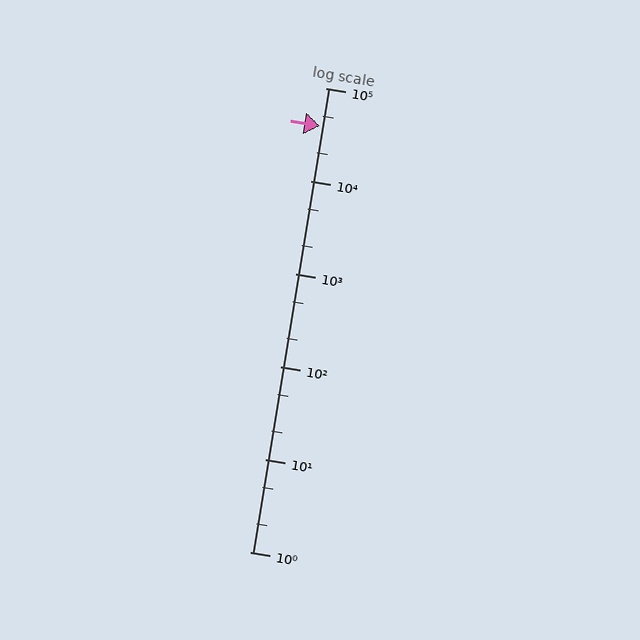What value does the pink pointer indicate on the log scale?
The pointer indicates approximately 39000.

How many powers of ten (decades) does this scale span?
The scale spans 5 decades, from 1 to 100000.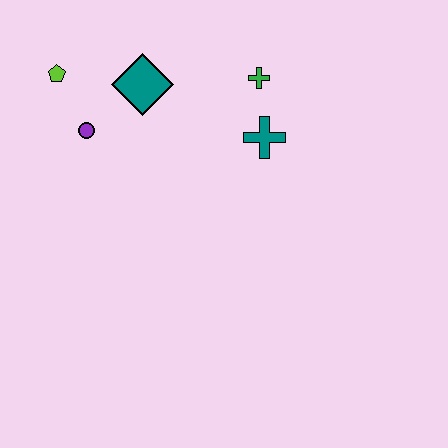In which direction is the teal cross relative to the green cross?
The teal cross is below the green cross.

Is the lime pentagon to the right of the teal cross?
No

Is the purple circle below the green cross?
Yes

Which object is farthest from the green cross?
The lime pentagon is farthest from the green cross.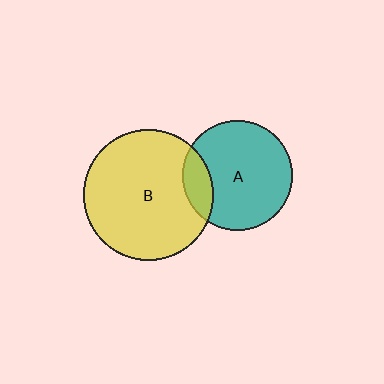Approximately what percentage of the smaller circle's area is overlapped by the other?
Approximately 15%.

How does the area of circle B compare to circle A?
Approximately 1.4 times.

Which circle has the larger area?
Circle B (yellow).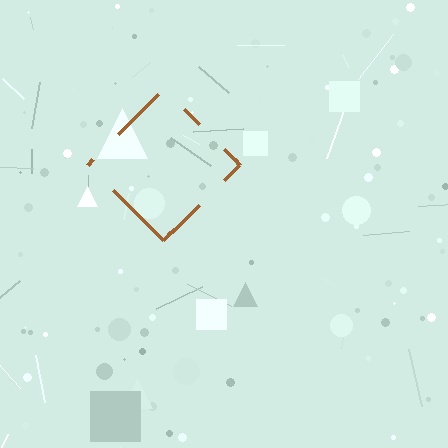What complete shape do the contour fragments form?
The contour fragments form a diamond.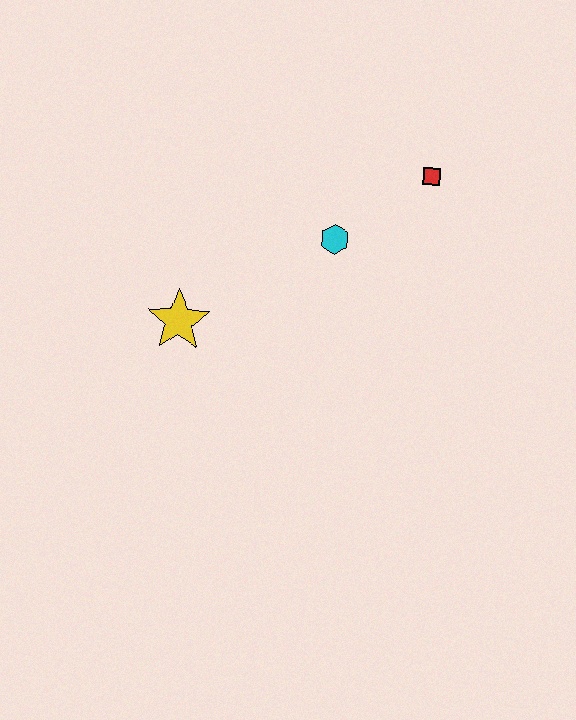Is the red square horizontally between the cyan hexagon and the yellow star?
No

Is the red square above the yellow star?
Yes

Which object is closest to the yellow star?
The cyan hexagon is closest to the yellow star.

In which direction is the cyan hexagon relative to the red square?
The cyan hexagon is to the left of the red square.